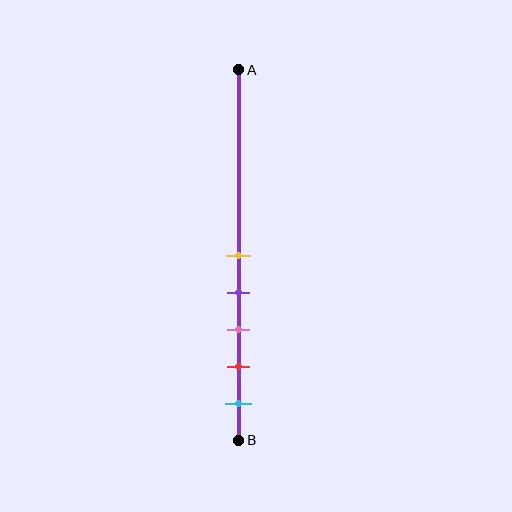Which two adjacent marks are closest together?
The yellow and purple marks are the closest adjacent pair.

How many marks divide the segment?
There are 5 marks dividing the segment.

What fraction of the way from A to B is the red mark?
The red mark is approximately 80% (0.8) of the way from A to B.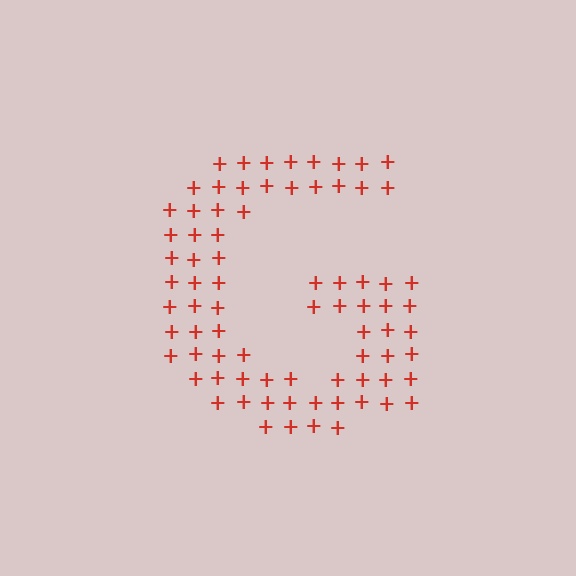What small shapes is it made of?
It is made of small plus signs.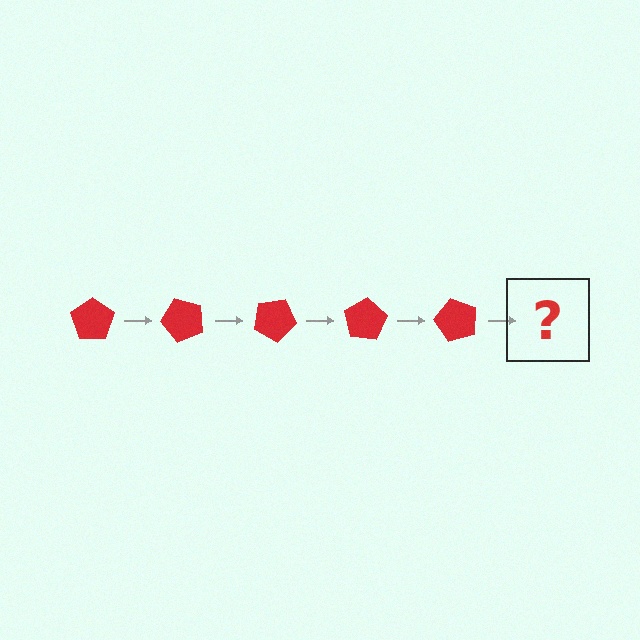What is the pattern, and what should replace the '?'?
The pattern is that the pentagon rotates 50 degrees each step. The '?' should be a red pentagon rotated 250 degrees.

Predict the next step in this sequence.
The next step is a red pentagon rotated 250 degrees.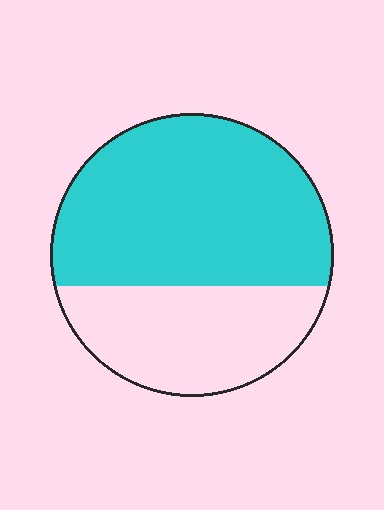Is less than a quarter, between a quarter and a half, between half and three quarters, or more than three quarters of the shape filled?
Between half and three quarters.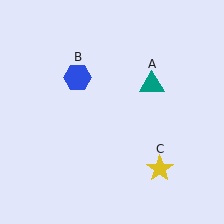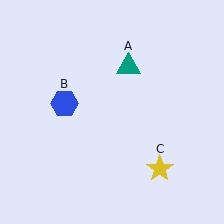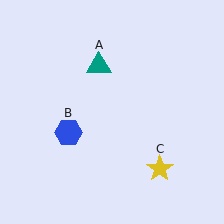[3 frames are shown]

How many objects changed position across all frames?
2 objects changed position: teal triangle (object A), blue hexagon (object B).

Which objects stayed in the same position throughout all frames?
Yellow star (object C) remained stationary.